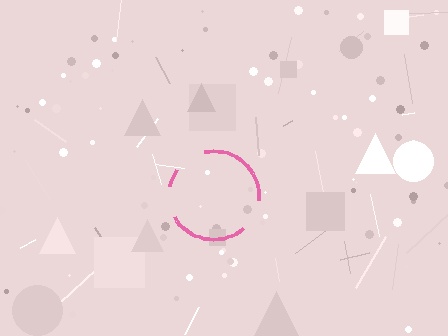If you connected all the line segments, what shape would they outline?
They would outline a circle.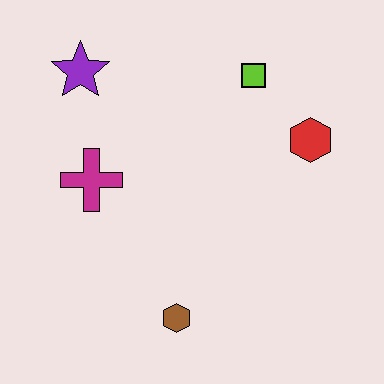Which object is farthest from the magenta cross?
The red hexagon is farthest from the magenta cross.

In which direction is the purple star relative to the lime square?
The purple star is to the left of the lime square.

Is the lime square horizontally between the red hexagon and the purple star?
Yes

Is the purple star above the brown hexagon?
Yes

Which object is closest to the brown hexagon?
The magenta cross is closest to the brown hexagon.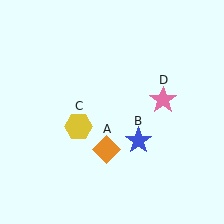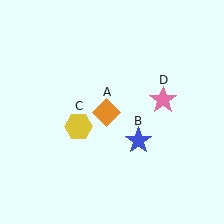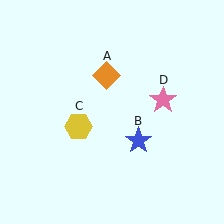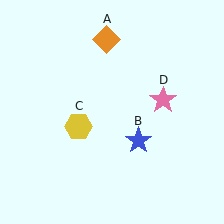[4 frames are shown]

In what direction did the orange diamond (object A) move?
The orange diamond (object A) moved up.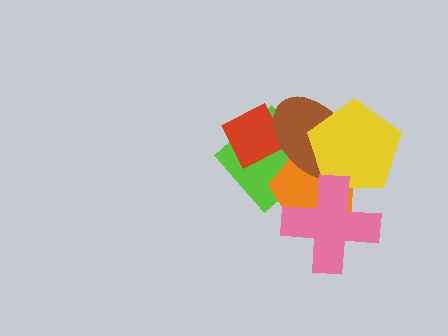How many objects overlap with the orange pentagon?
4 objects overlap with the orange pentagon.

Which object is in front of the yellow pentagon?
The pink cross is in front of the yellow pentagon.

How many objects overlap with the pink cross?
3 objects overlap with the pink cross.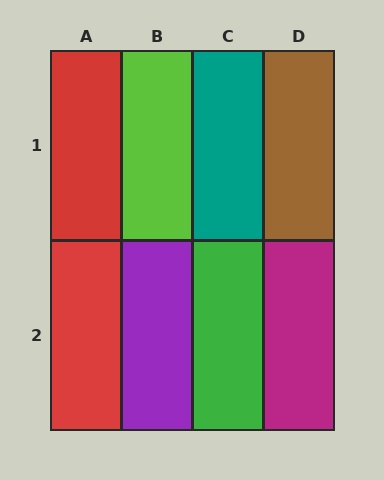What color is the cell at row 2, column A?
Red.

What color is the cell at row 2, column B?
Purple.